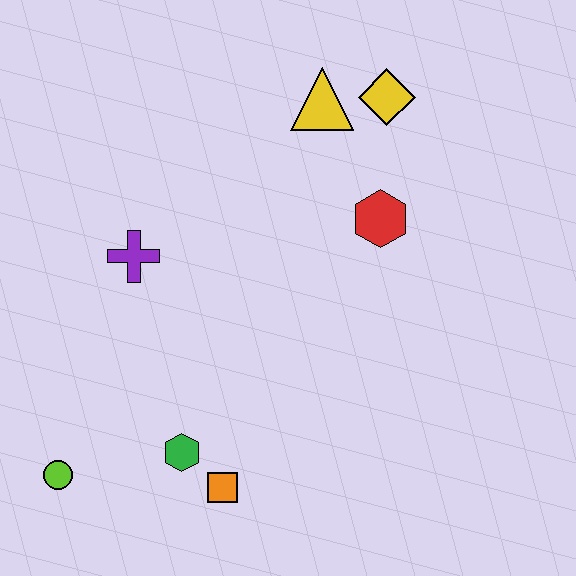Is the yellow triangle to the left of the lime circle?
No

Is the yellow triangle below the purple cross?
No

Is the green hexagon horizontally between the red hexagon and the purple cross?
Yes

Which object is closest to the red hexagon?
The yellow diamond is closest to the red hexagon.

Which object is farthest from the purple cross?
The yellow diamond is farthest from the purple cross.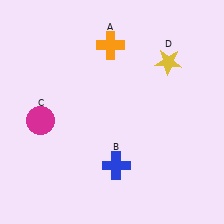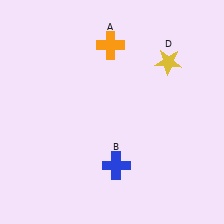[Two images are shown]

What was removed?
The magenta circle (C) was removed in Image 2.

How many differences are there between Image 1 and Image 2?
There is 1 difference between the two images.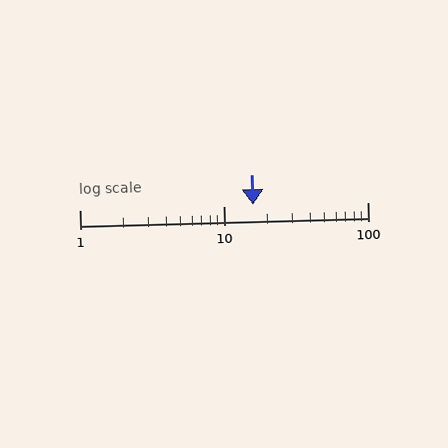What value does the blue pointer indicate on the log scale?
The pointer indicates approximately 16.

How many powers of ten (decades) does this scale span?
The scale spans 2 decades, from 1 to 100.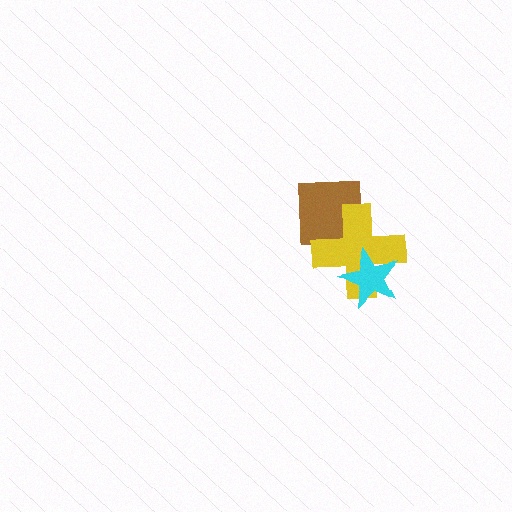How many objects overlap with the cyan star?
1 object overlaps with the cyan star.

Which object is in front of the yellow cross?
The cyan star is in front of the yellow cross.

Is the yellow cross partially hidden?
Yes, it is partially covered by another shape.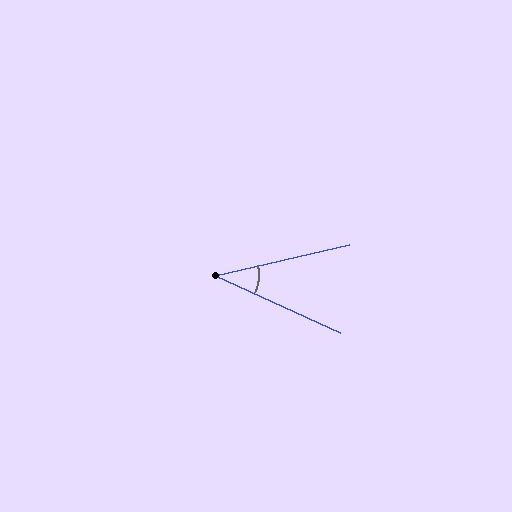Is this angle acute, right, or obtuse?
It is acute.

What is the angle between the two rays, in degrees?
Approximately 38 degrees.